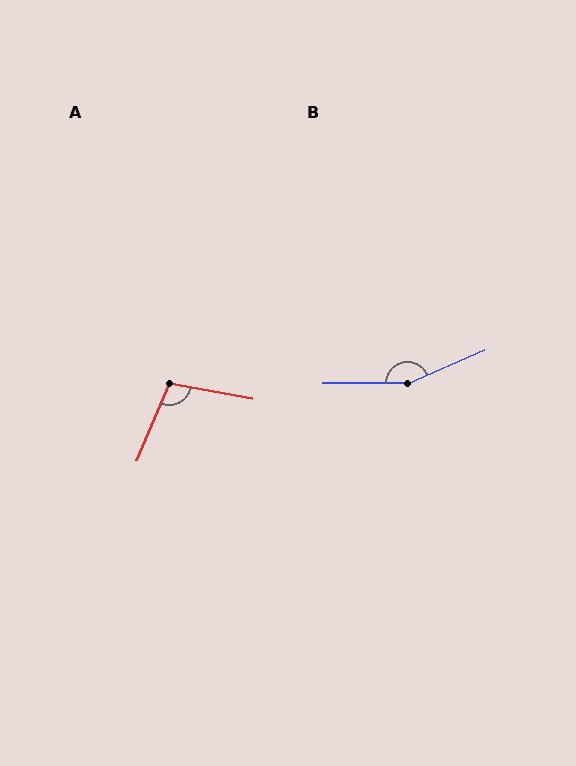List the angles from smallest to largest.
A (102°), B (157°).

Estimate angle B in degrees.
Approximately 157 degrees.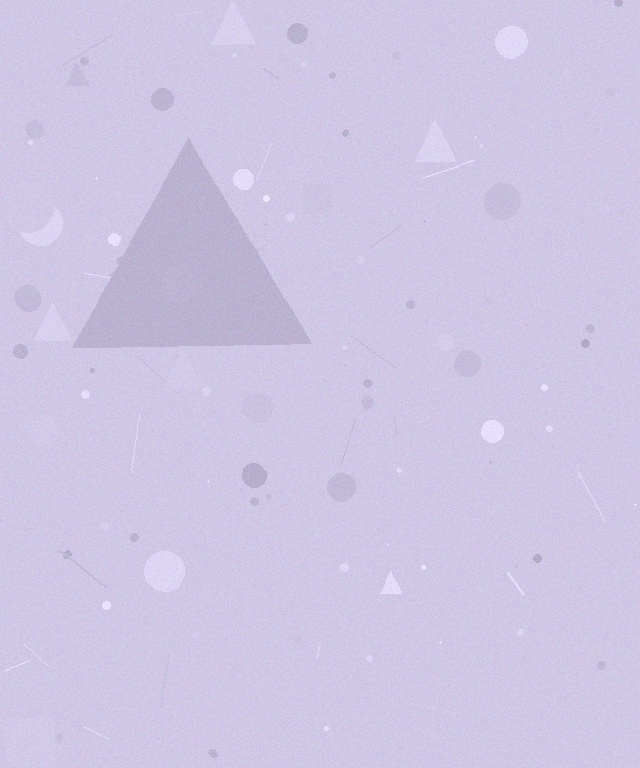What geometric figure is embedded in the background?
A triangle is embedded in the background.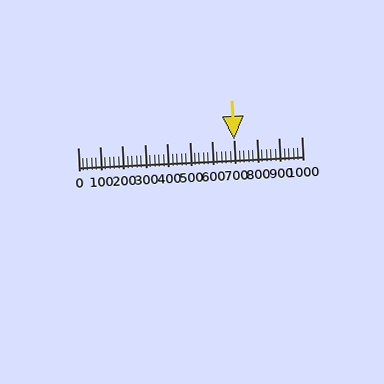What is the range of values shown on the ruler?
The ruler shows values from 0 to 1000.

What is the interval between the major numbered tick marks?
The major tick marks are spaced 100 units apart.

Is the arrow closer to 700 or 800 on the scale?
The arrow is closer to 700.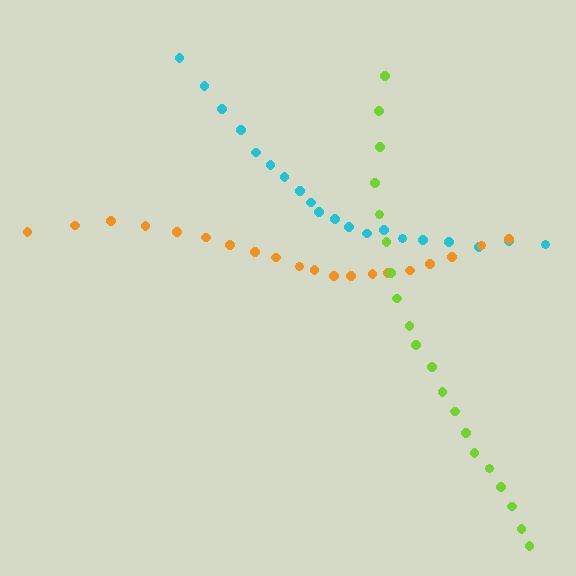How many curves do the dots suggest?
There are 3 distinct paths.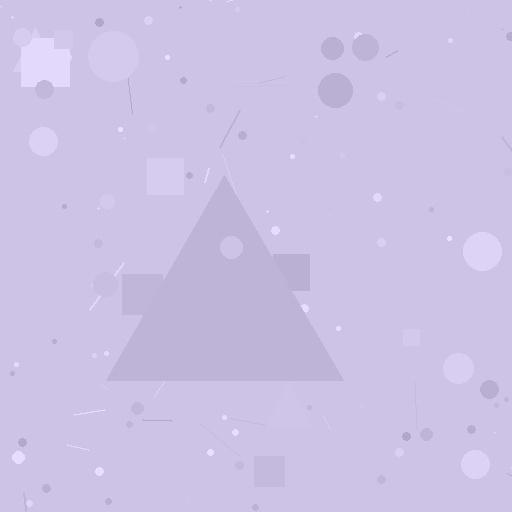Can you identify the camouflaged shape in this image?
The camouflaged shape is a triangle.